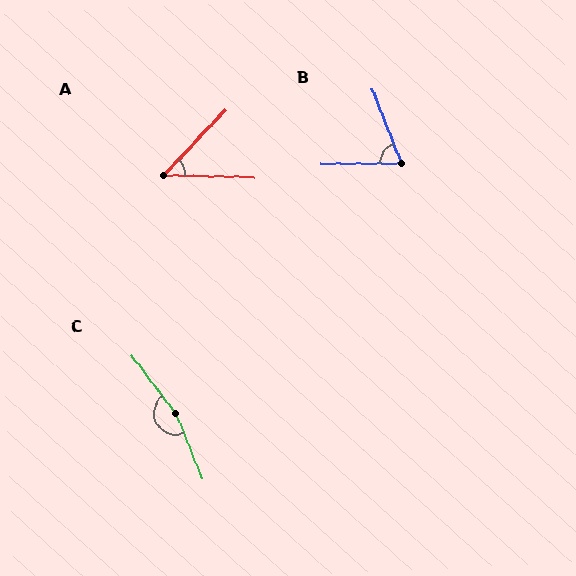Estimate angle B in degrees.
Approximately 69 degrees.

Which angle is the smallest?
A, at approximately 48 degrees.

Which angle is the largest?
C, at approximately 164 degrees.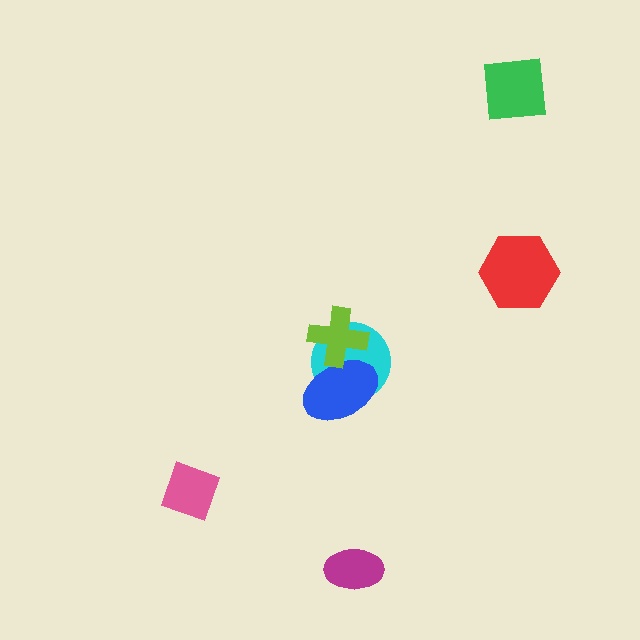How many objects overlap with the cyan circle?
2 objects overlap with the cyan circle.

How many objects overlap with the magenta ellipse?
0 objects overlap with the magenta ellipse.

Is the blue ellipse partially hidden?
Yes, it is partially covered by another shape.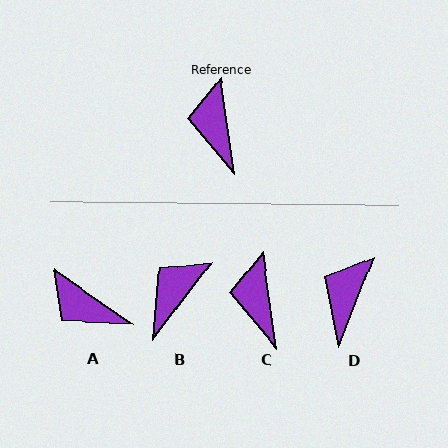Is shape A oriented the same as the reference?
No, it is off by about 48 degrees.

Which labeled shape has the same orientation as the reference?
C.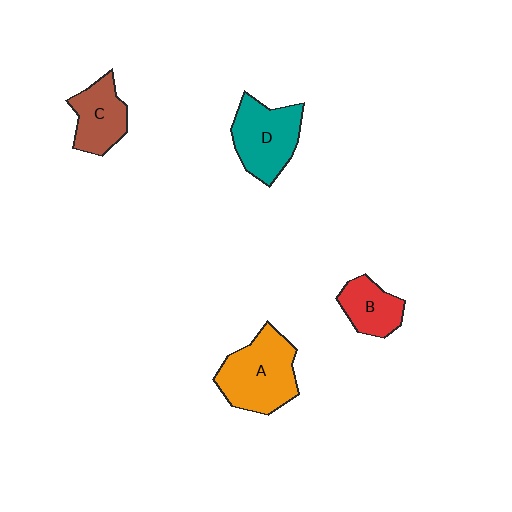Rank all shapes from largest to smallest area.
From largest to smallest: A (orange), D (teal), C (brown), B (red).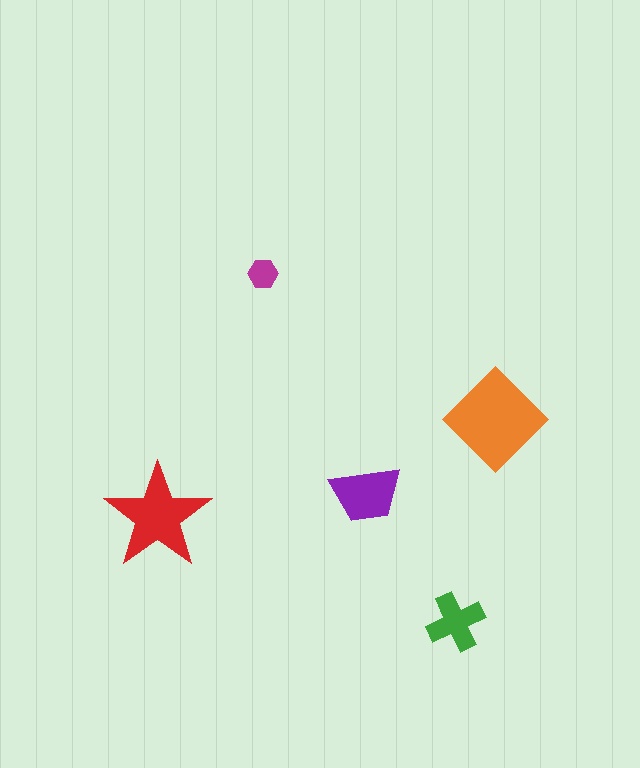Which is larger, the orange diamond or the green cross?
The orange diamond.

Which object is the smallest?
The magenta hexagon.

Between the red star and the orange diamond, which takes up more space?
The orange diamond.